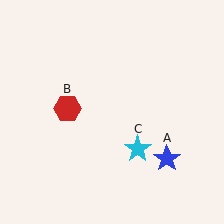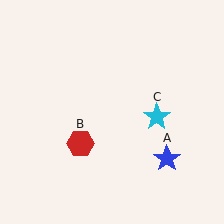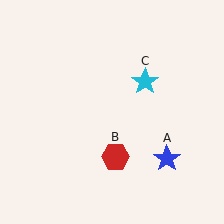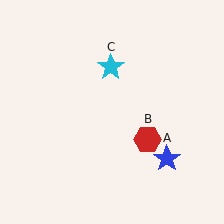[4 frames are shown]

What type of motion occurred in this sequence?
The red hexagon (object B), cyan star (object C) rotated counterclockwise around the center of the scene.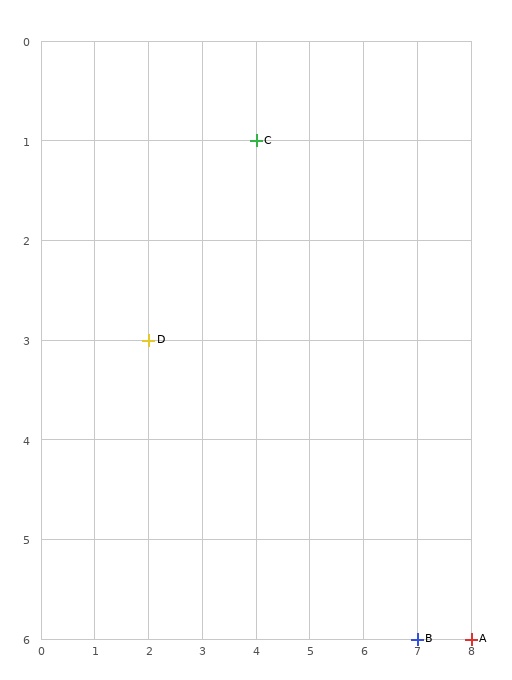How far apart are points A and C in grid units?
Points A and C are 4 columns and 5 rows apart (about 6.4 grid units diagonally).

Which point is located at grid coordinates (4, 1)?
Point C is at (4, 1).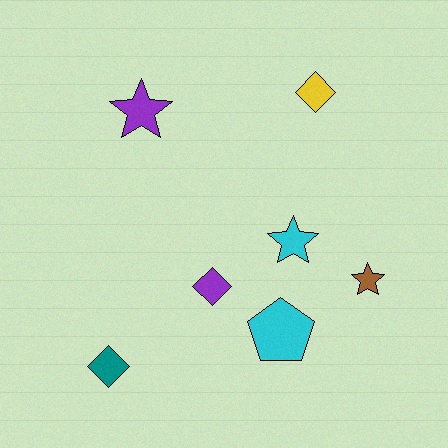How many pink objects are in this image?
There are no pink objects.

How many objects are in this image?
There are 7 objects.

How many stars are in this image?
There are 3 stars.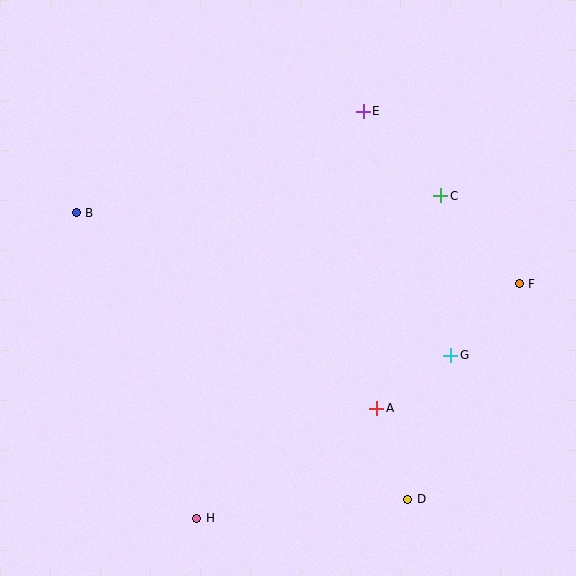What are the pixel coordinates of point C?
Point C is at (441, 196).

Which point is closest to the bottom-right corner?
Point D is closest to the bottom-right corner.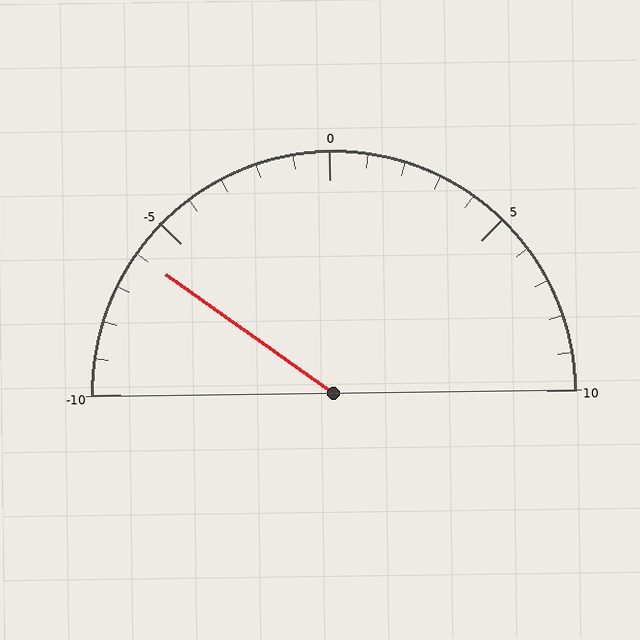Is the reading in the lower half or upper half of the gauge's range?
The reading is in the lower half of the range (-10 to 10).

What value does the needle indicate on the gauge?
The needle indicates approximately -6.